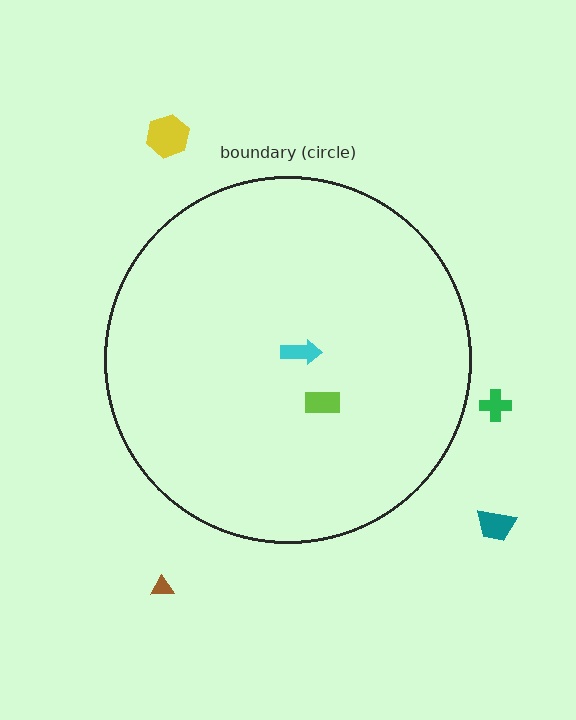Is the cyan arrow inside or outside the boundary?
Inside.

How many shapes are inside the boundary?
2 inside, 4 outside.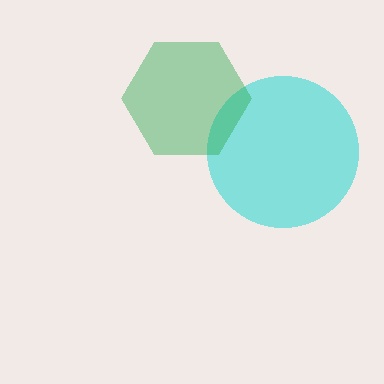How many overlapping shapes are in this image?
There are 2 overlapping shapes in the image.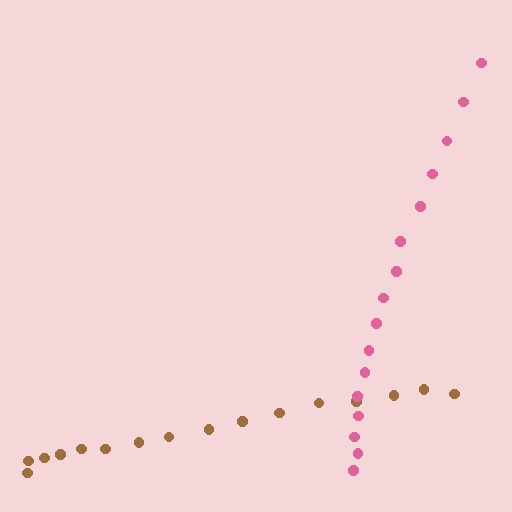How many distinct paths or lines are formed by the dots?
There are 2 distinct paths.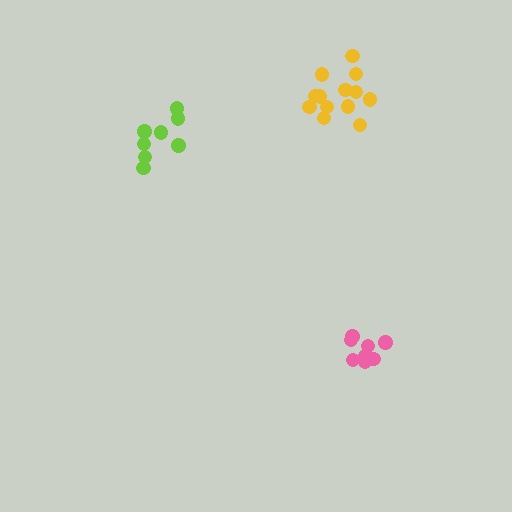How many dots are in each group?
Group 1: 8 dots, Group 2: 8 dots, Group 3: 13 dots (29 total).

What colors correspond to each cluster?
The clusters are colored: pink, lime, yellow.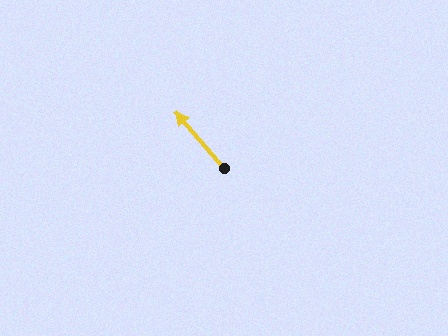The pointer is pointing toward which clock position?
Roughly 11 o'clock.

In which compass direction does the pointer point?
Northwest.